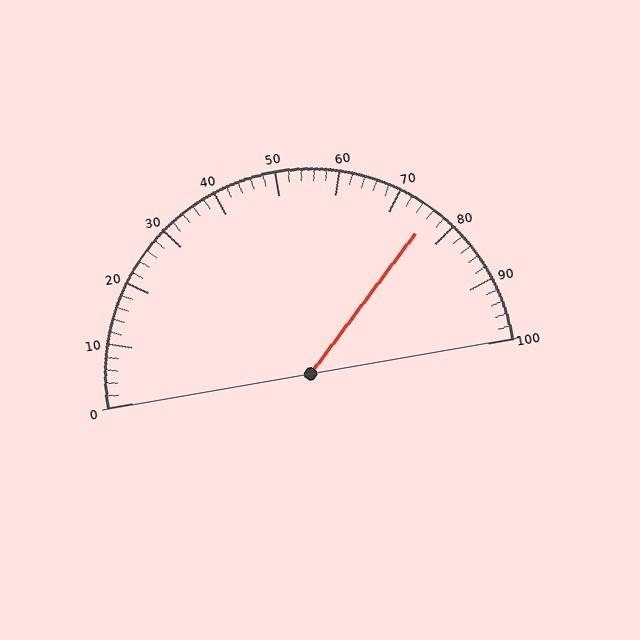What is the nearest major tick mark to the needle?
The nearest major tick mark is 80.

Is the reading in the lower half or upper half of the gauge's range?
The reading is in the upper half of the range (0 to 100).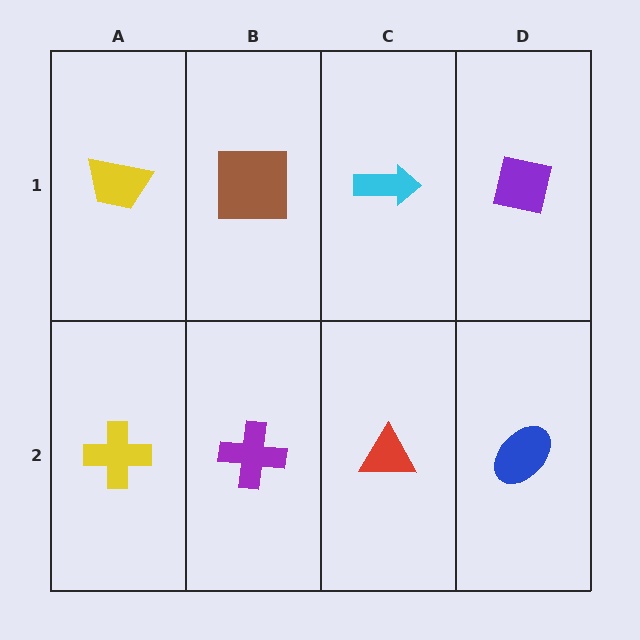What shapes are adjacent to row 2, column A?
A yellow trapezoid (row 1, column A), a purple cross (row 2, column B).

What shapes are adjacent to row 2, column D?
A purple square (row 1, column D), a red triangle (row 2, column C).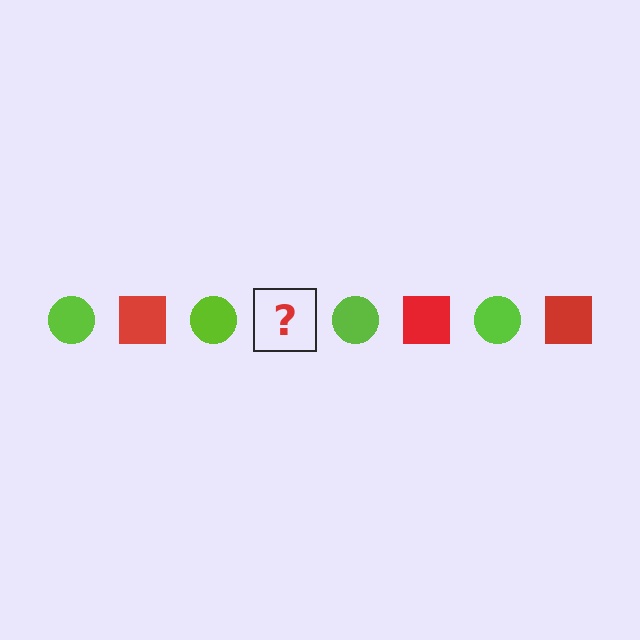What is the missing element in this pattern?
The missing element is a red square.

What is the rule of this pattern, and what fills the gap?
The rule is that the pattern alternates between lime circle and red square. The gap should be filled with a red square.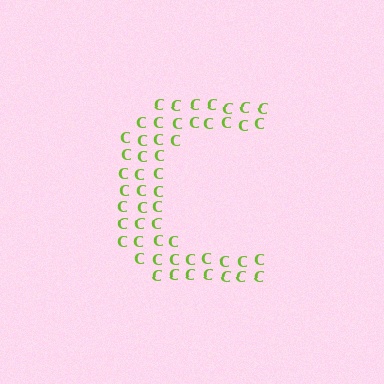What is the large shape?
The large shape is the letter C.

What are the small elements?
The small elements are letter C's.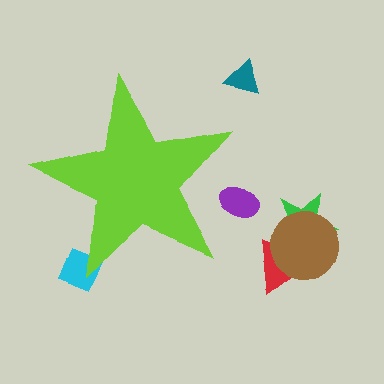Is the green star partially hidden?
No, the green star is fully visible.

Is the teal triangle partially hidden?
No, the teal triangle is fully visible.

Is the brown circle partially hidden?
No, the brown circle is fully visible.